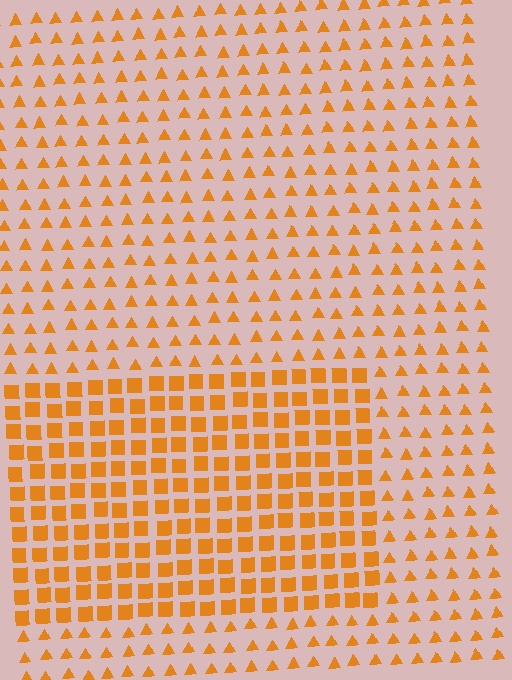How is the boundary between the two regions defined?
The boundary is defined by a change in element shape: squares inside vs. triangles outside. All elements share the same color and spacing.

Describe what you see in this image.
The image is filled with small orange elements arranged in a uniform grid. A rectangle-shaped region contains squares, while the surrounding area contains triangles. The boundary is defined purely by the change in element shape.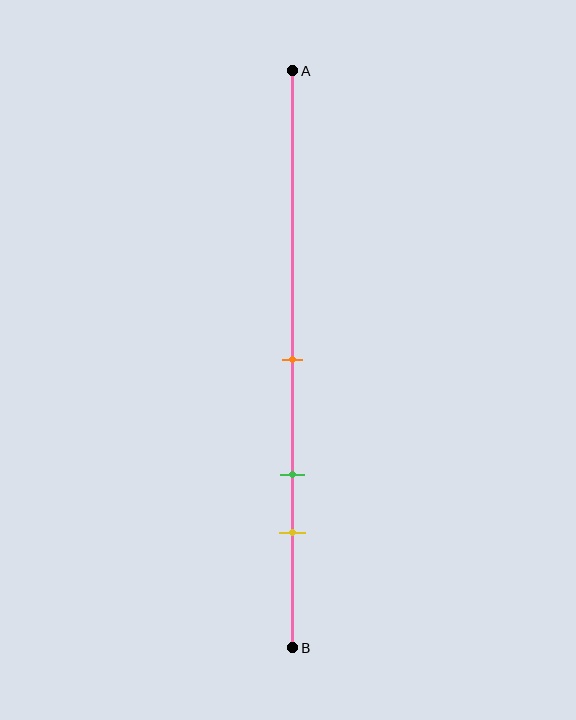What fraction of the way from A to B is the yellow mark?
The yellow mark is approximately 80% (0.8) of the way from A to B.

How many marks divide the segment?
There are 3 marks dividing the segment.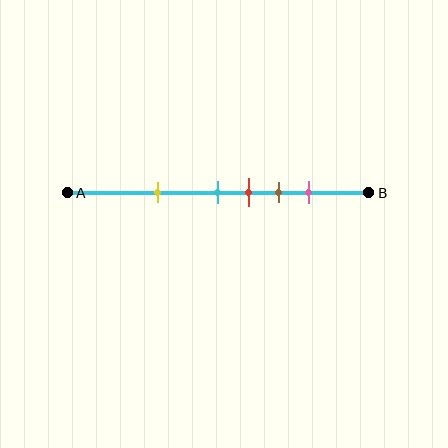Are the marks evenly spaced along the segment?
No, the marks are not evenly spaced.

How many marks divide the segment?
There are 5 marks dividing the segment.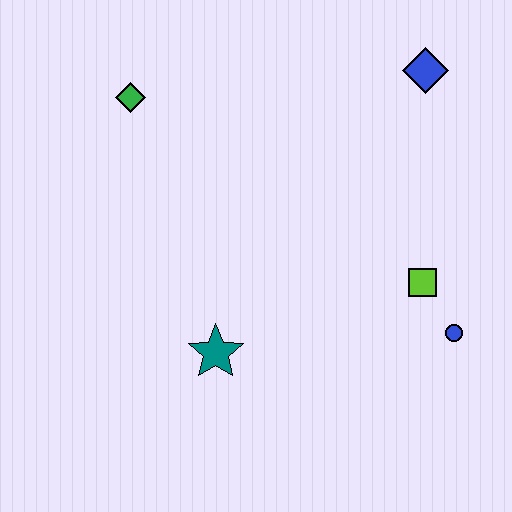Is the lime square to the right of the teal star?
Yes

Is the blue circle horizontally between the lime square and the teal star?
No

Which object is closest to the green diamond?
The teal star is closest to the green diamond.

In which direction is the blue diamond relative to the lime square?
The blue diamond is above the lime square.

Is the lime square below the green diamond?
Yes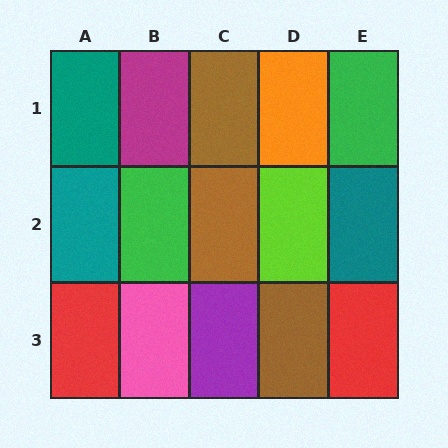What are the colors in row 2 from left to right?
Teal, green, brown, lime, teal.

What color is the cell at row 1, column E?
Green.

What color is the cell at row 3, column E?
Red.